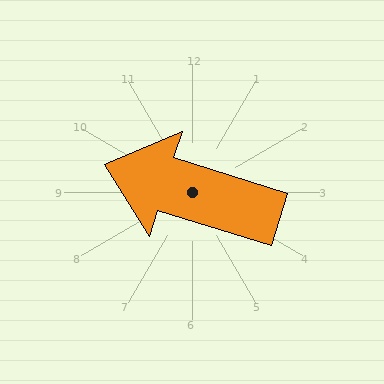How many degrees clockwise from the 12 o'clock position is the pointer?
Approximately 287 degrees.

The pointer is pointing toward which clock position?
Roughly 10 o'clock.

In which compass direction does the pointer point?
West.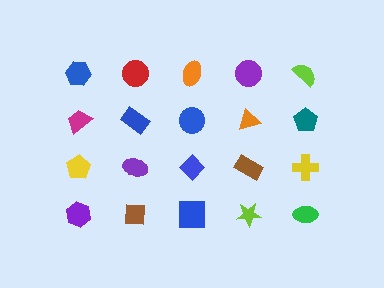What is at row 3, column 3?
A blue diamond.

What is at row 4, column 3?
A blue square.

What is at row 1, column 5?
A lime semicircle.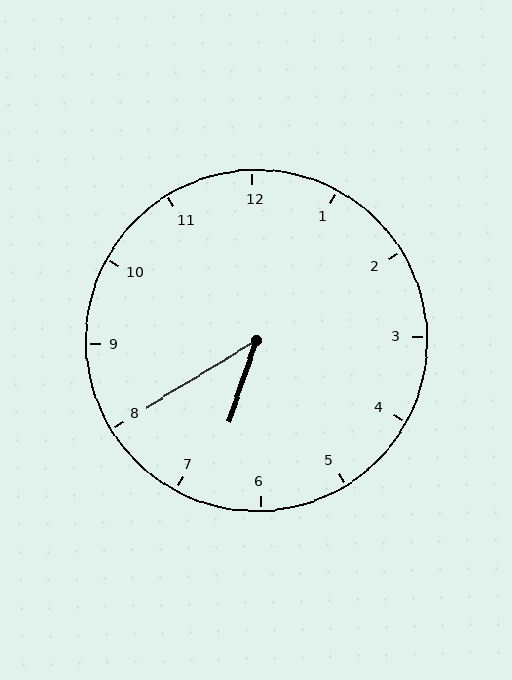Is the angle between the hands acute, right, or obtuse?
It is acute.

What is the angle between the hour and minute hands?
Approximately 40 degrees.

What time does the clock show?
6:40.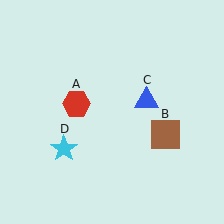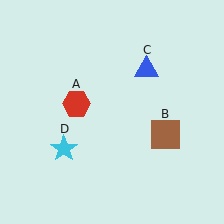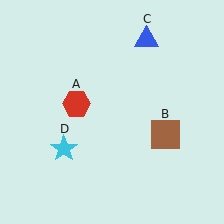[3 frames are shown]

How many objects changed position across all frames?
1 object changed position: blue triangle (object C).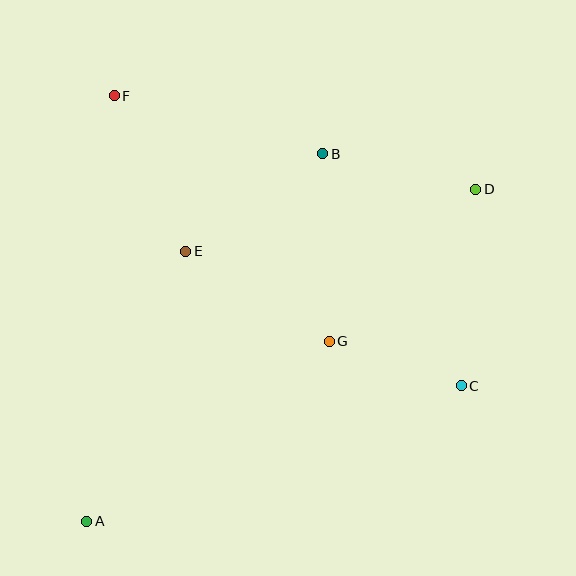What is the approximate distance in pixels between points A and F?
The distance between A and F is approximately 427 pixels.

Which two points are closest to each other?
Points C and G are closest to each other.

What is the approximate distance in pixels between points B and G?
The distance between B and G is approximately 188 pixels.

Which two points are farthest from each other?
Points A and D are farthest from each other.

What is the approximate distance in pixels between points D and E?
The distance between D and E is approximately 297 pixels.